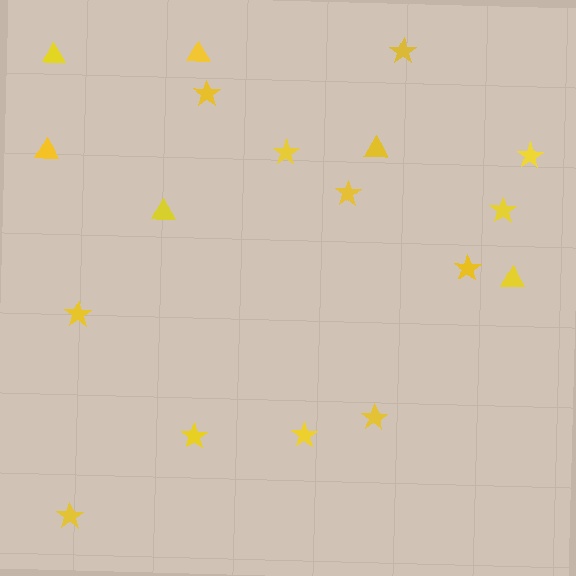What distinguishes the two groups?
There are 2 groups: one group of stars (12) and one group of triangles (6).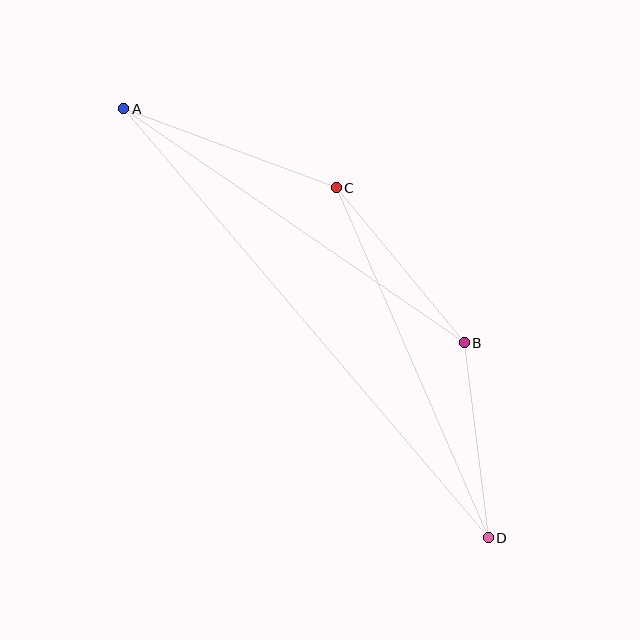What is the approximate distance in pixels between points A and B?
The distance between A and B is approximately 413 pixels.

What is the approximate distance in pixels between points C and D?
The distance between C and D is approximately 381 pixels.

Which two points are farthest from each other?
Points A and D are farthest from each other.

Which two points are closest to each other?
Points B and D are closest to each other.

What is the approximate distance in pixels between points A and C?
The distance between A and C is approximately 227 pixels.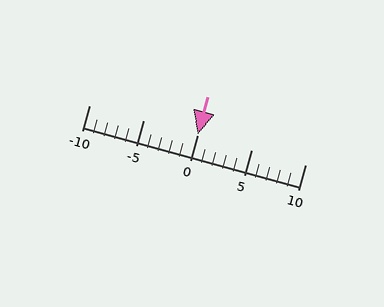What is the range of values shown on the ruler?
The ruler shows values from -10 to 10.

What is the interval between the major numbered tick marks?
The major tick marks are spaced 5 units apart.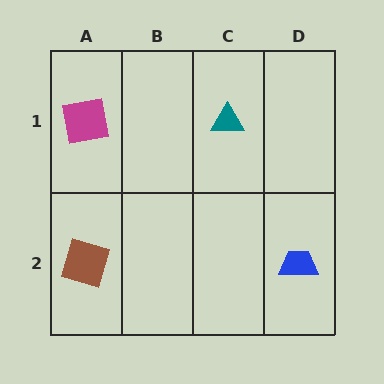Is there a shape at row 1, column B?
No, that cell is empty.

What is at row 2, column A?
A brown square.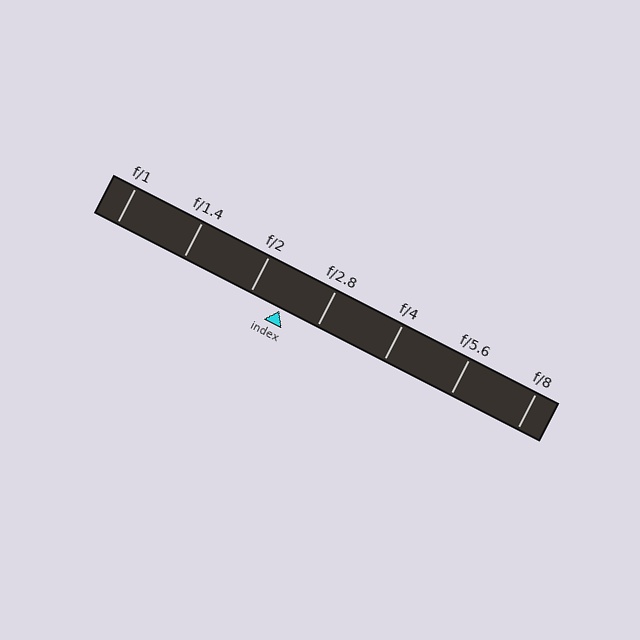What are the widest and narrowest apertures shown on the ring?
The widest aperture shown is f/1 and the narrowest is f/8.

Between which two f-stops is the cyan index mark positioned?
The index mark is between f/2 and f/2.8.